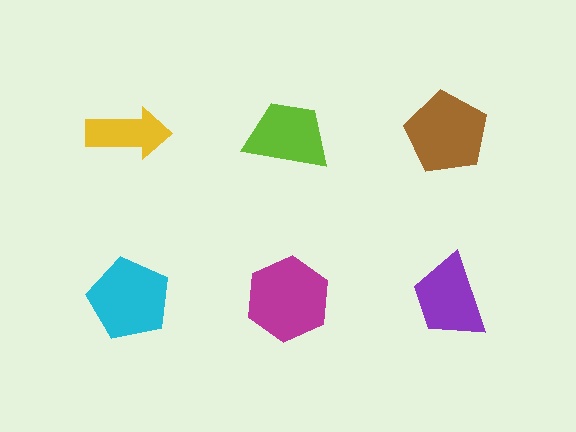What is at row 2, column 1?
A cyan pentagon.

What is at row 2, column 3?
A purple trapezoid.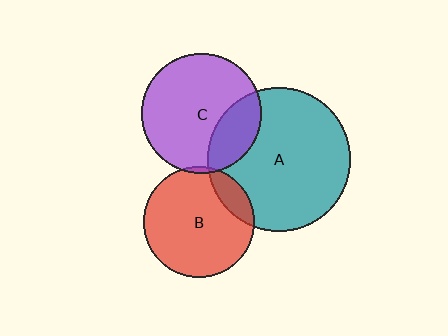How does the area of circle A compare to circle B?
Approximately 1.7 times.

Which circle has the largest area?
Circle A (teal).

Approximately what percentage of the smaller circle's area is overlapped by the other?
Approximately 5%.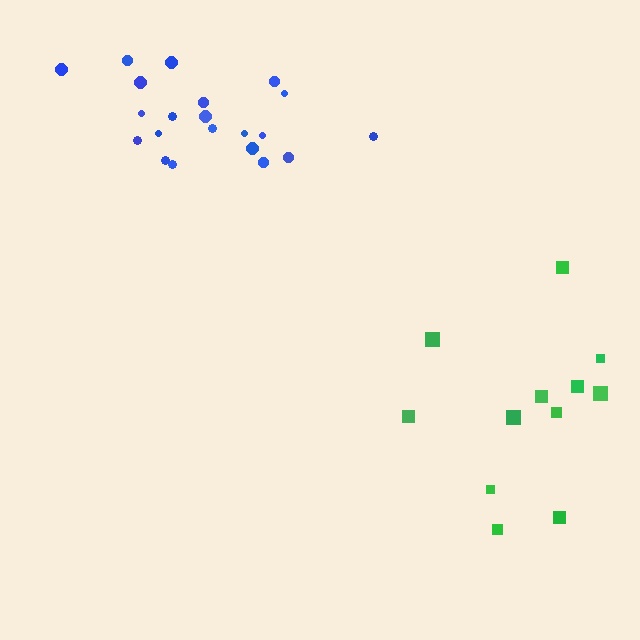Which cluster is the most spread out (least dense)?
Green.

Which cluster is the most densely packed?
Blue.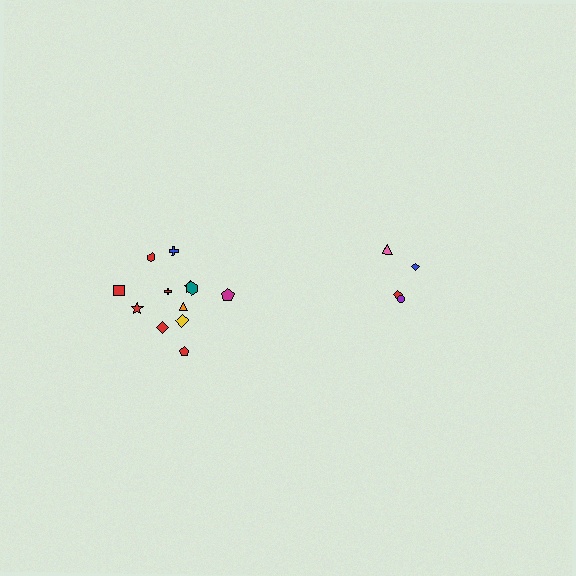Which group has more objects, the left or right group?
The left group.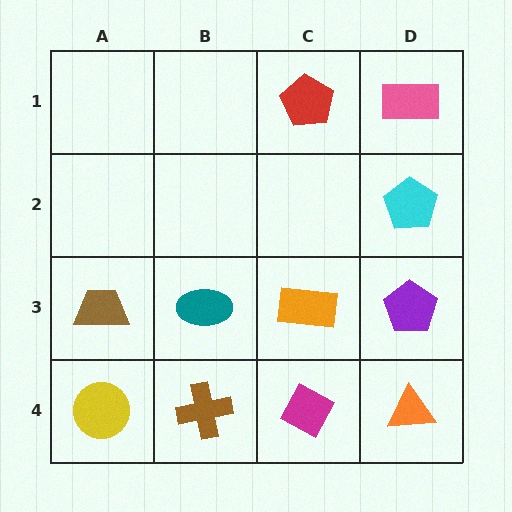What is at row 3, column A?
A brown trapezoid.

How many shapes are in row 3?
4 shapes.